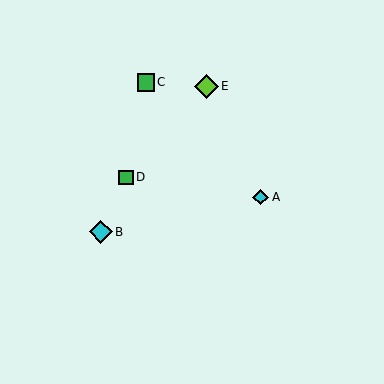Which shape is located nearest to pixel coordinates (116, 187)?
The green square (labeled D) at (126, 177) is nearest to that location.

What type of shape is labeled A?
Shape A is a cyan diamond.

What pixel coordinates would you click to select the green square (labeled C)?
Click at (146, 82) to select the green square C.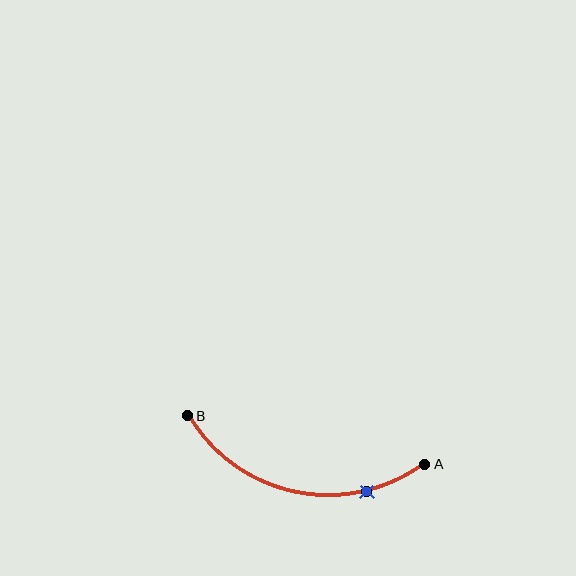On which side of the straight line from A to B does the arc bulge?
The arc bulges below the straight line connecting A and B.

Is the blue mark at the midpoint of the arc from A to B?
No. The blue mark lies on the arc but is closer to endpoint A. The arc midpoint would be at the point on the curve equidistant along the arc from both A and B.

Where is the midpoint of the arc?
The arc midpoint is the point on the curve farthest from the straight line joining A and B. It sits below that line.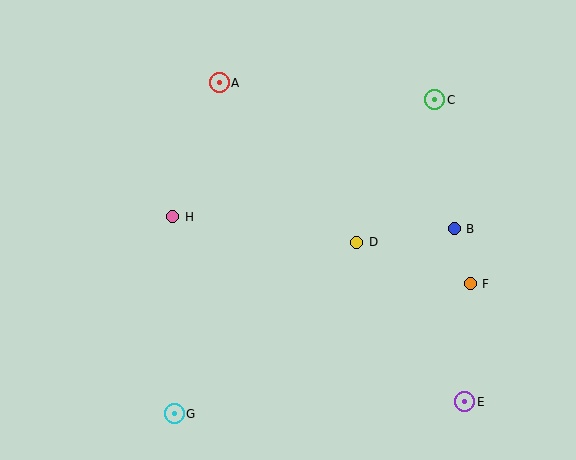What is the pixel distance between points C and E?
The distance between C and E is 304 pixels.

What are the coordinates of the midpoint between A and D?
The midpoint between A and D is at (288, 163).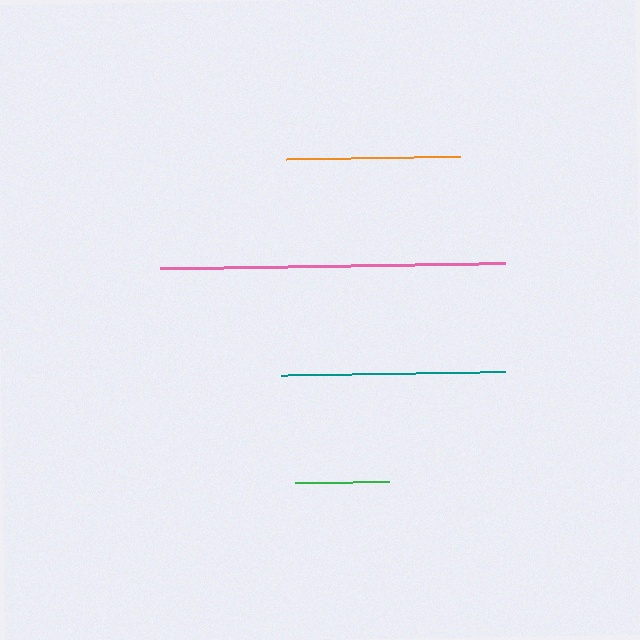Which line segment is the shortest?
The green line is the shortest at approximately 94 pixels.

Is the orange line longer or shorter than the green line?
The orange line is longer than the green line.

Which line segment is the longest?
The pink line is the longest at approximately 345 pixels.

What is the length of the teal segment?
The teal segment is approximately 224 pixels long.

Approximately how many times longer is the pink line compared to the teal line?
The pink line is approximately 1.5 times the length of the teal line.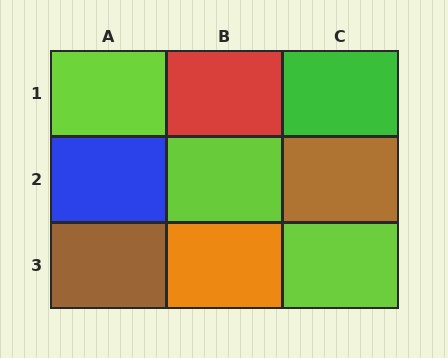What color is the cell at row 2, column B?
Lime.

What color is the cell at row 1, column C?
Green.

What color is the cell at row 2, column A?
Blue.